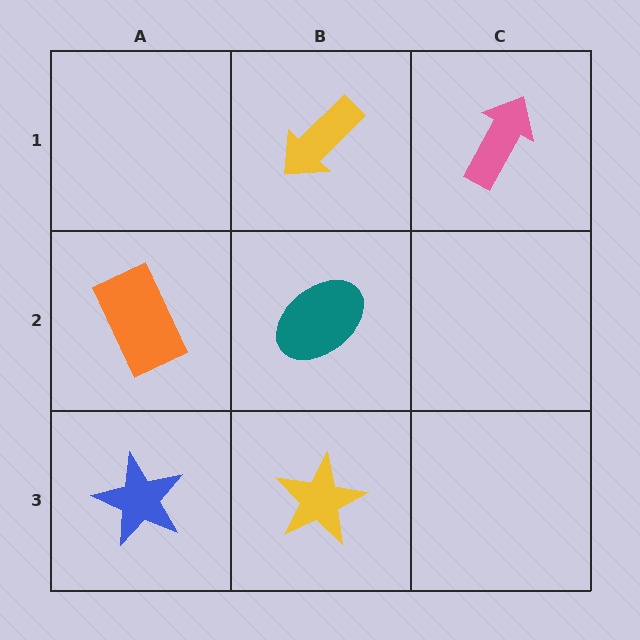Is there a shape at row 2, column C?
No, that cell is empty.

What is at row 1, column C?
A pink arrow.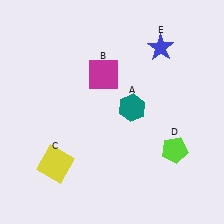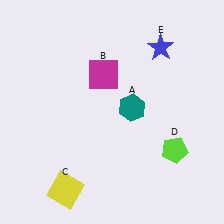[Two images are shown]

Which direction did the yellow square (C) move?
The yellow square (C) moved down.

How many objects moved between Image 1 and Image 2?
1 object moved between the two images.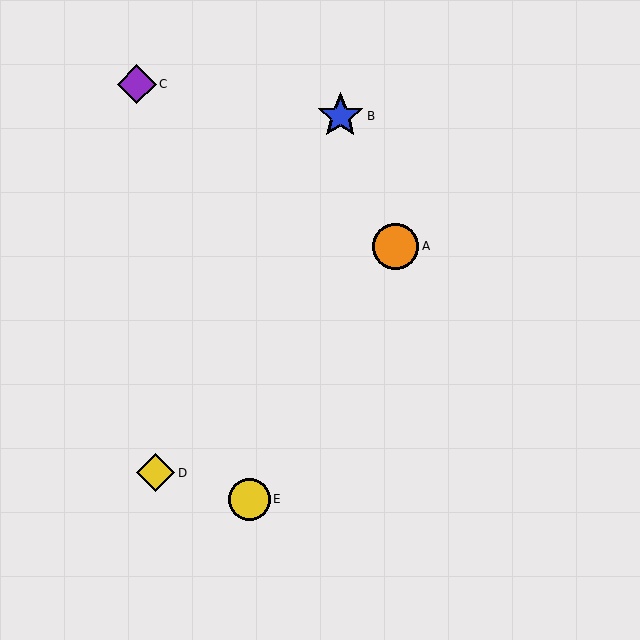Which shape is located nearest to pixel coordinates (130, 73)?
The purple diamond (labeled C) at (137, 84) is nearest to that location.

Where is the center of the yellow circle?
The center of the yellow circle is at (249, 499).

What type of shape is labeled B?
Shape B is a blue star.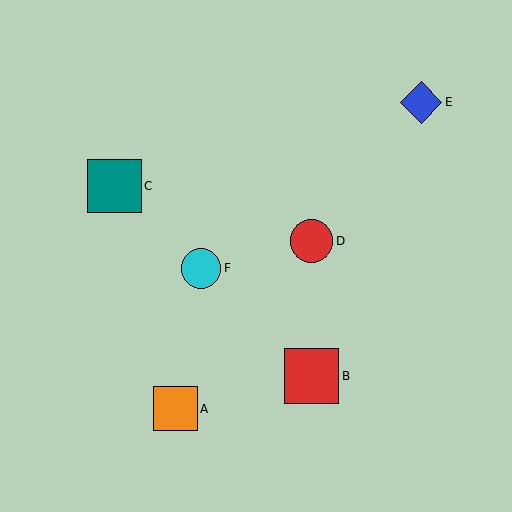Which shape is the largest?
The red square (labeled B) is the largest.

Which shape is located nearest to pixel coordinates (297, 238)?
The red circle (labeled D) at (311, 241) is nearest to that location.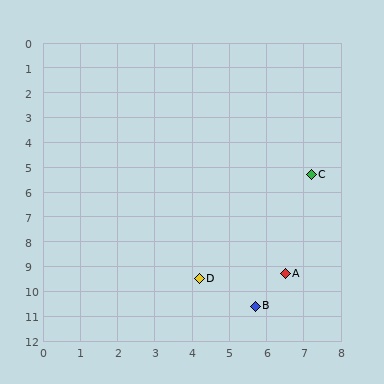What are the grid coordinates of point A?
Point A is at approximately (6.5, 9.3).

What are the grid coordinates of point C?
Point C is at approximately (7.2, 5.3).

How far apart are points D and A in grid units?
Points D and A are about 2.3 grid units apart.